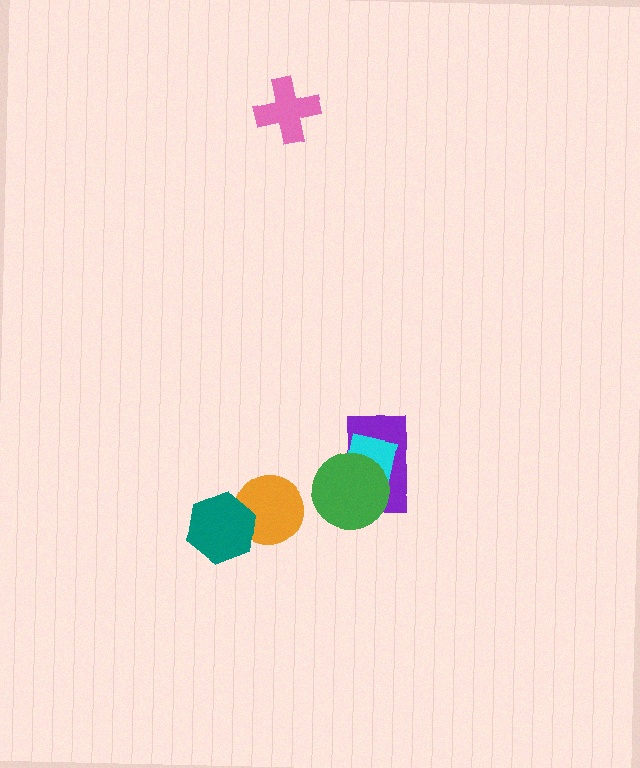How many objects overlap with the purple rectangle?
2 objects overlap with the purple rectangle.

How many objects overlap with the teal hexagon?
1 object overlaps with the teal hexagon.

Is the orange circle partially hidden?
Yes, it is partially covered by another shape.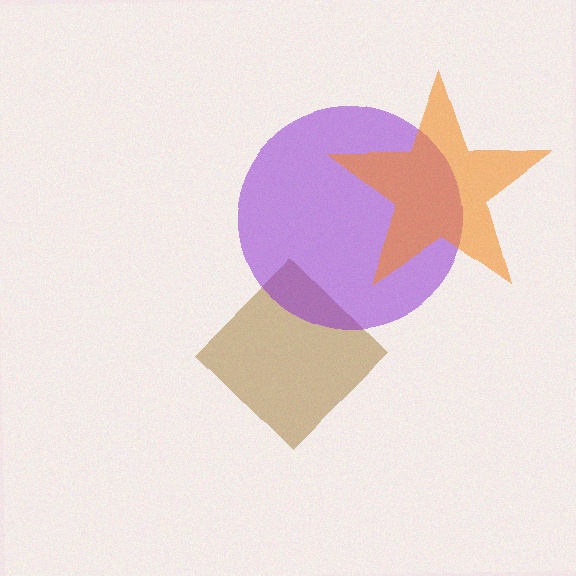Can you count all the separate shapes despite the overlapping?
Yes, there are 3 separate shapes.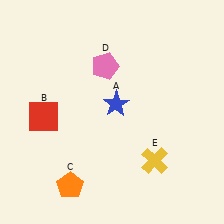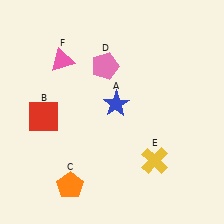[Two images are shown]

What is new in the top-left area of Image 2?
A pink triangle (F) was added in the top-left area of Image 2.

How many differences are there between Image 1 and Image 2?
There is 1 difference between the two images.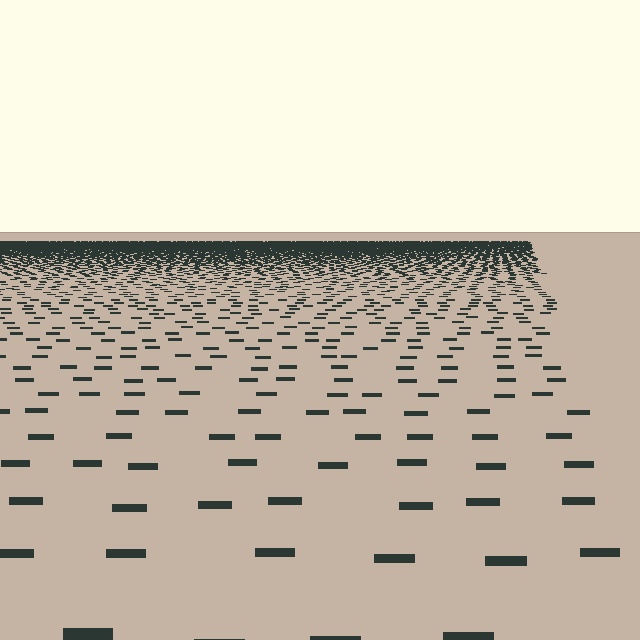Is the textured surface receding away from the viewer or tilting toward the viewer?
The surface is receding away from the viewer. Texture elements get smaller and denser toward the top.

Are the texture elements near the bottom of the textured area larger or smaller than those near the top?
Larger. Near the bottom, elements are closer to the viewer and appear at a bigger on-screen size.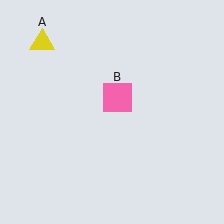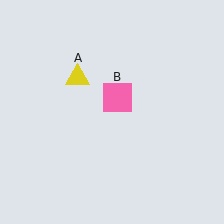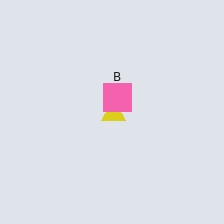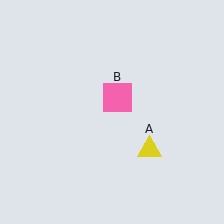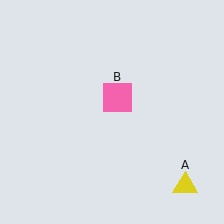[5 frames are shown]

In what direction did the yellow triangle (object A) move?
The yellow triangle (object A) moved down and to the right.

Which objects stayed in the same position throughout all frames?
Pink square (object B) remained stationary.